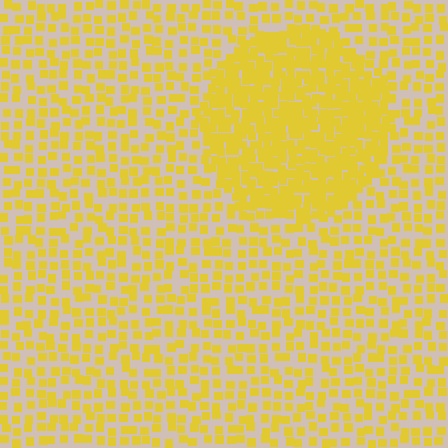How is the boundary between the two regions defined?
The boundary is defined by a change in element density (approximately 2.3x ratio). All elements are the same color, size, and shape.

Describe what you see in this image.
The image contains small yellow elements arranged at two different densities. A circle-shaped region is visible where the elements are more densely packed than the surrounding area.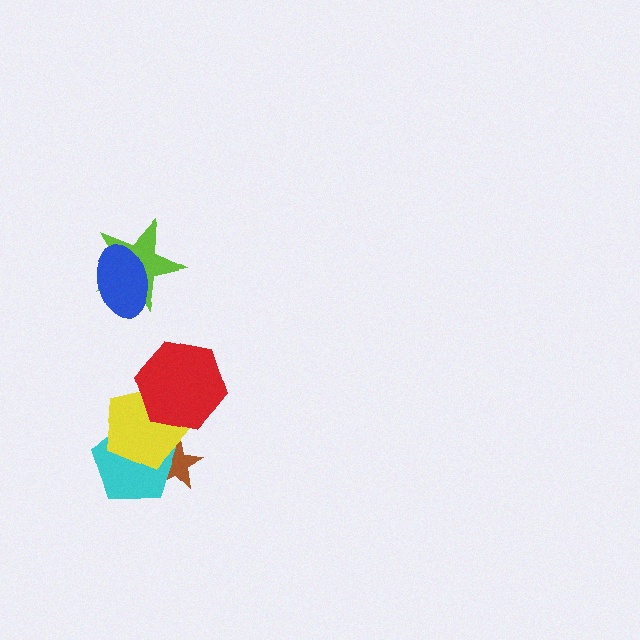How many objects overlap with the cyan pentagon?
2 objects overlap with the cyan pentagon.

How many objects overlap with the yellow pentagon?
3 objects overlap with the yellow pentagon.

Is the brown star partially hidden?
Yes, it is partially covered by another shape.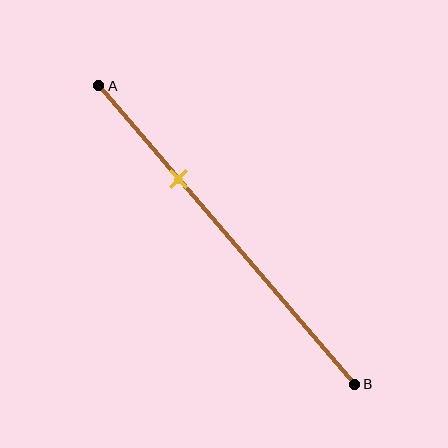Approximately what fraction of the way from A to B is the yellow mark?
The yellow mark is approximately 30% of the way from A to B.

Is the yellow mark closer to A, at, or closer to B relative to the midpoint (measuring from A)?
The yellow mark is closer to point A than the midpoint of segment AB.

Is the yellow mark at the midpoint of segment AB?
No, the mark is at about 30% from A, not at the 50% midpoint.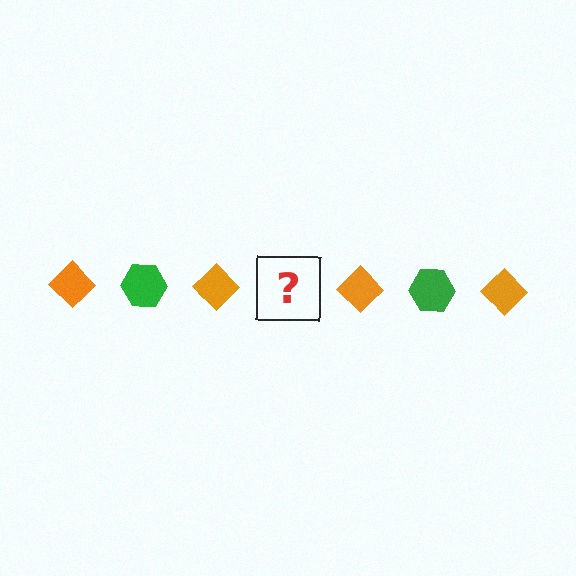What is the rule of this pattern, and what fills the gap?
The rule is that the pattern alternates between orange diamond and green hexagon. The gap should be filled with a green hexagon.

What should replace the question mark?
The question mark should be replaced with a green hexagon.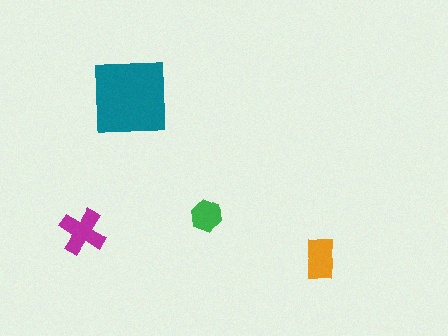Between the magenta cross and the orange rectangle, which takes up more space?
The magenta cross.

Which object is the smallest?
The green hexagon.